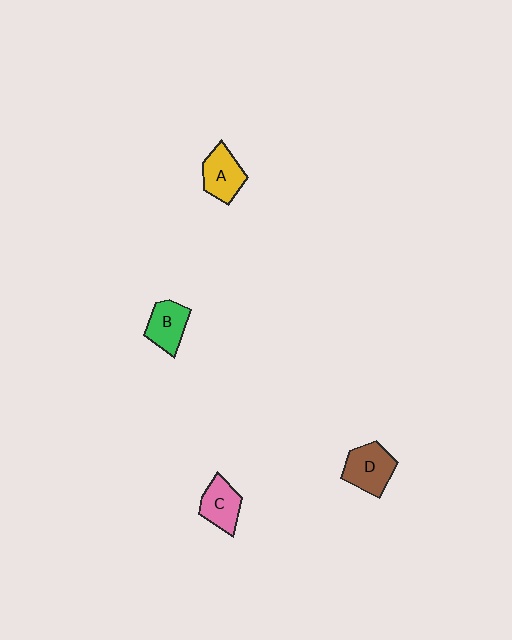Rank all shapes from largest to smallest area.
From largest to smallest: D (brown), A (yellow), B (green), C (pink).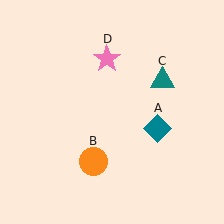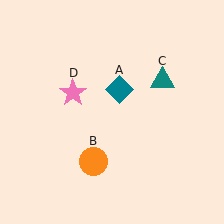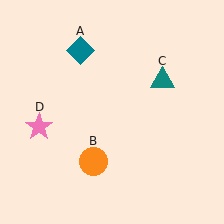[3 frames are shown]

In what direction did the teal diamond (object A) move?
The teal diamond (object A) moved up and to the left.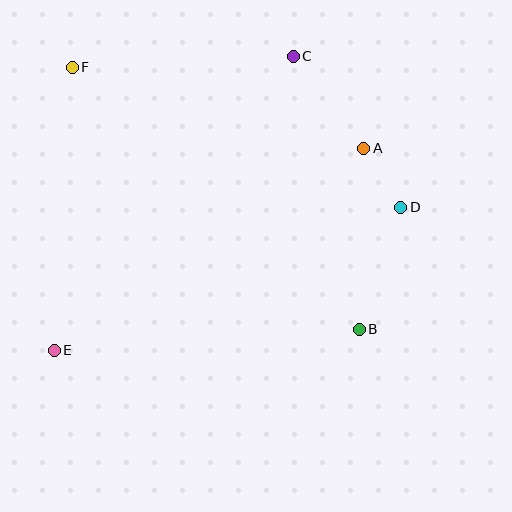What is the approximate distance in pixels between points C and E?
The distance between C and E is approximately 379 pixels.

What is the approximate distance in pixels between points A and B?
The distance between A and B is approximately 181 pixels.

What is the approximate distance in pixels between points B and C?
The distance between B and C is approximately 281 pixels.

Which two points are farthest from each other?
Points B and F are farthest from each other.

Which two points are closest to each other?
Points A and D are closest to each other.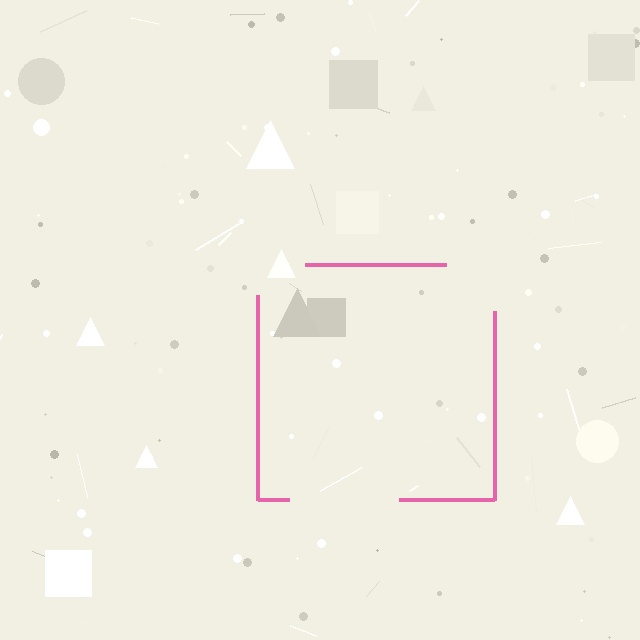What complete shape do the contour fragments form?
The contour fragments form a square.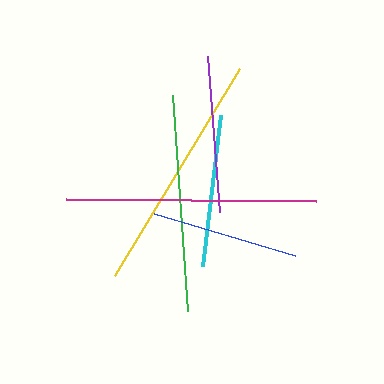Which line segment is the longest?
The magenta line is the longest at approximately 249 pixels.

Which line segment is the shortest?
The blue line is the shortest at approximately 147 pixels.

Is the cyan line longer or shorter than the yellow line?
The yellow line is longer than the cyan line.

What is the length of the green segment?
The green segment is approximately 217 pixels long.